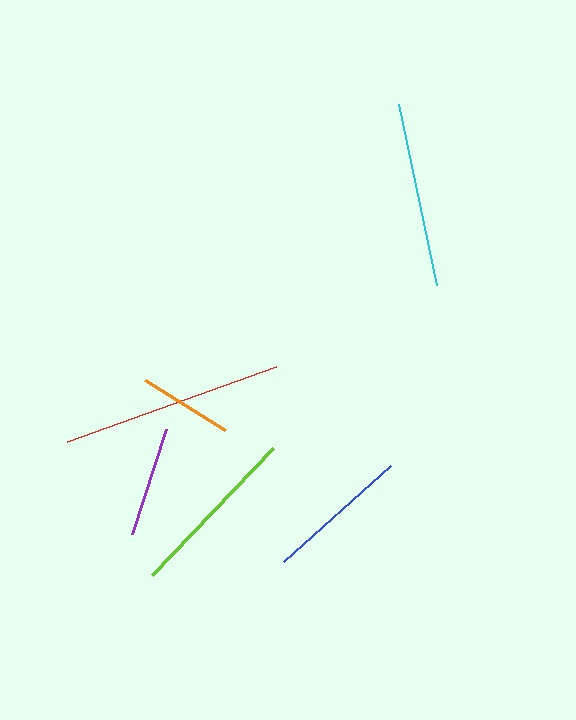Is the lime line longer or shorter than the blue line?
The lime line is longer than the blue line.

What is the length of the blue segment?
The blue segment is approximately 143 pixels long.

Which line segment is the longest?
The red line is the longest at approximately 221 pixels.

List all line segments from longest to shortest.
From longest to shortest: red, cyan, lime, blue, purple, orange.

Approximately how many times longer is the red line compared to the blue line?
The red line is approximately 1.5 times the length of the blue line.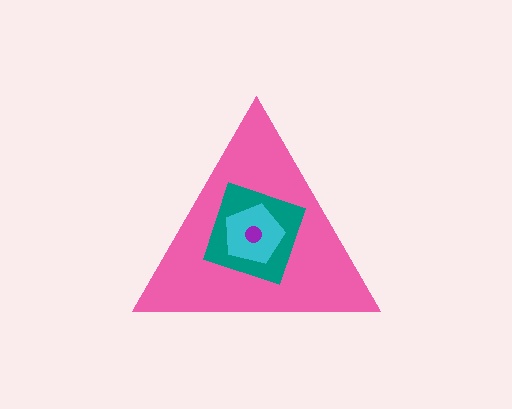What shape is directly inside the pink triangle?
The teal diamond.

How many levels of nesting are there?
4.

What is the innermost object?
The purple circle.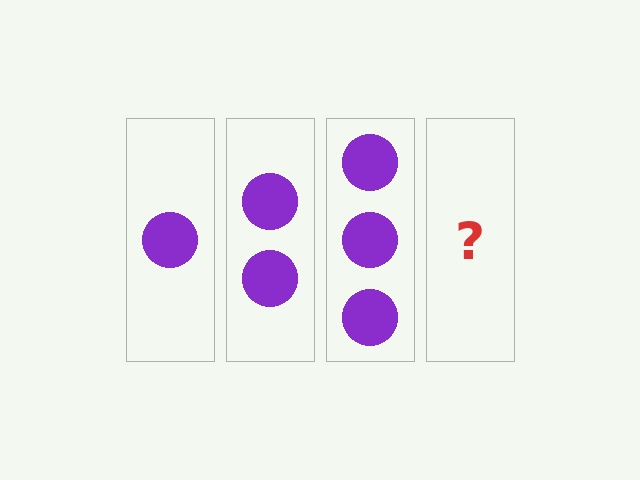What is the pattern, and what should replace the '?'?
The pattern is that each step adds one more circle. The '?' should be 4 circles.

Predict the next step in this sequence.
The next step is 4 circles.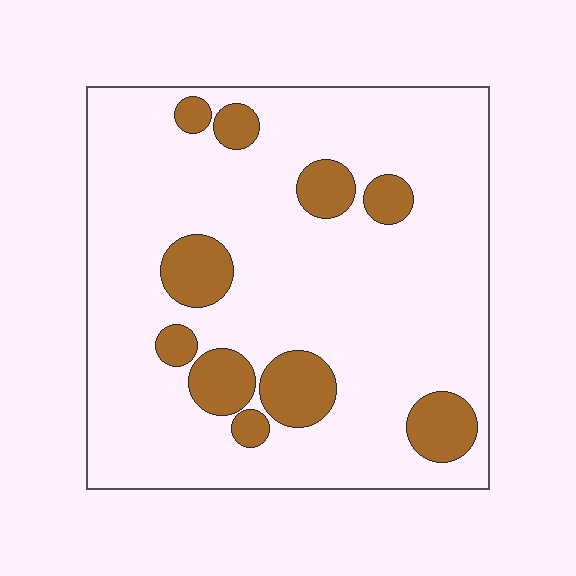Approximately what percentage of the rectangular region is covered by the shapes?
Approximately 15%.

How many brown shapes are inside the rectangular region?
10.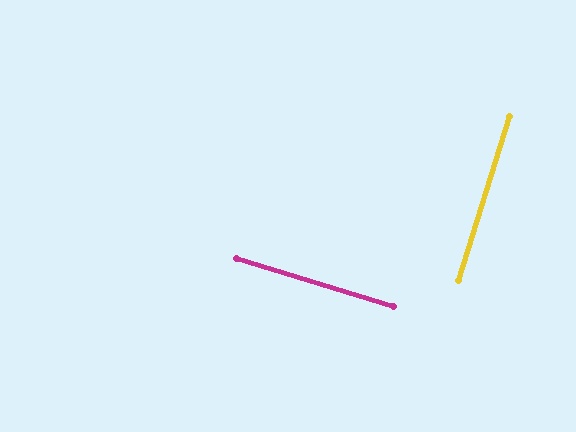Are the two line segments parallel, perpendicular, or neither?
Perpendicular — they meet at approximately 90°.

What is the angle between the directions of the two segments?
Approximately 90 degrees.